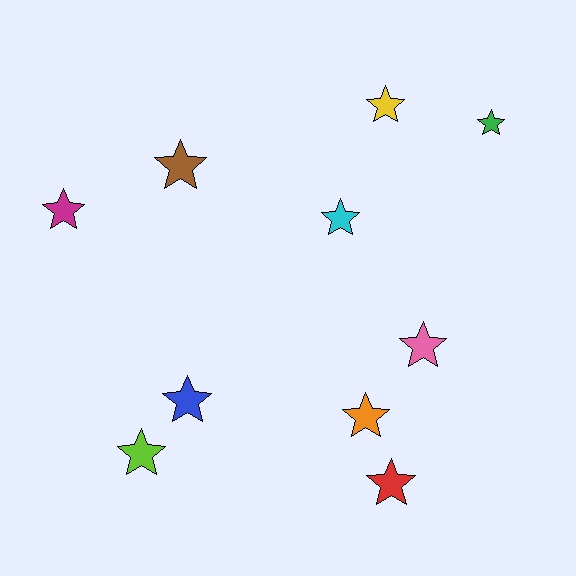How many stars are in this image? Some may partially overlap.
There are 10 stars.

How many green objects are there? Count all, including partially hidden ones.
There is 1 green object.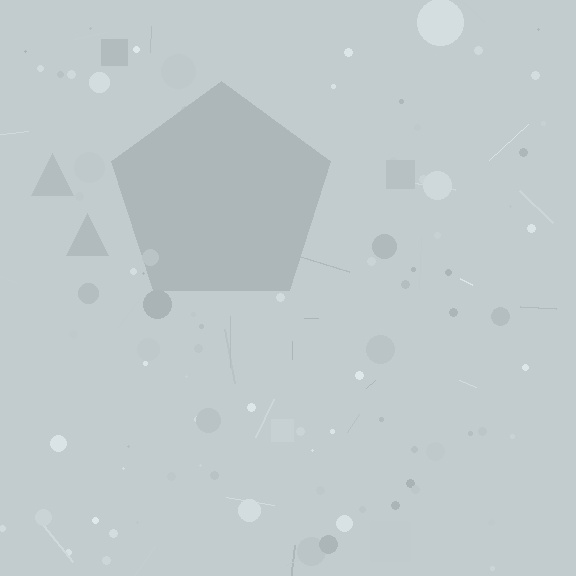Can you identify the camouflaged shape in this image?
The camouflaged shape is a pentagon.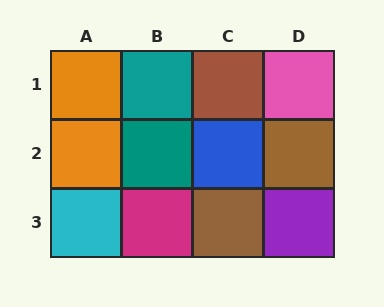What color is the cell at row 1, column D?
Pink.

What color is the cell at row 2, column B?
Teal.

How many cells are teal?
2 cells are teal.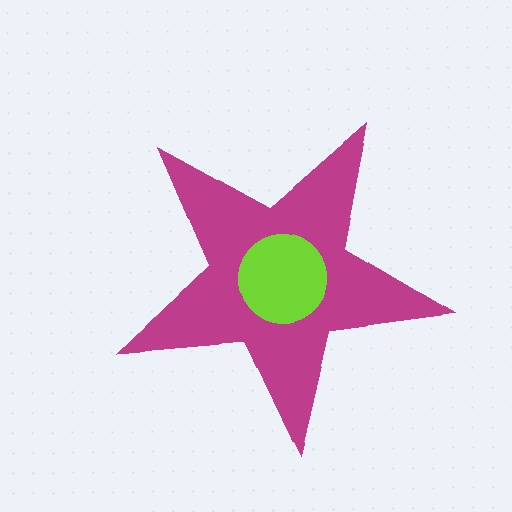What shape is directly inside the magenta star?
The lime circle.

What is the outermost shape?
The magenta star.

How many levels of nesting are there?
2.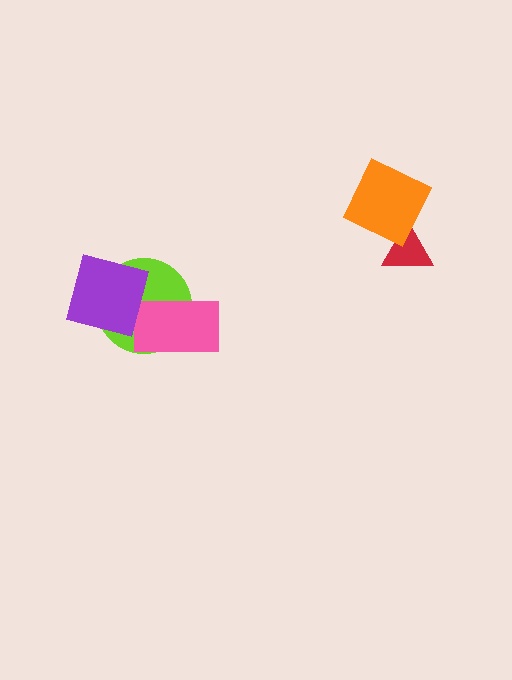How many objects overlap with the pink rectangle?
2 objects overlap with the pink rectangle.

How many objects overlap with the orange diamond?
1 object overlaps with the orange diamond.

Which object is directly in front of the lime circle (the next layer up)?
The pink rectangle is directly in front of the lime circle.